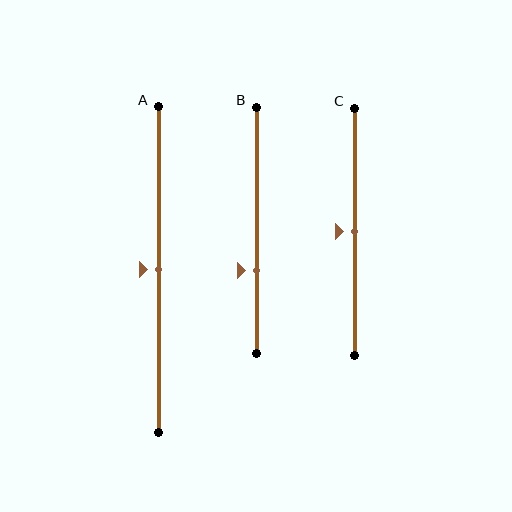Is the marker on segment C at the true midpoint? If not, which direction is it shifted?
Yes, the marker on segment C is at the true midpoint.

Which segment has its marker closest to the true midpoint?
Segment A has its marker closest to the true midpoint.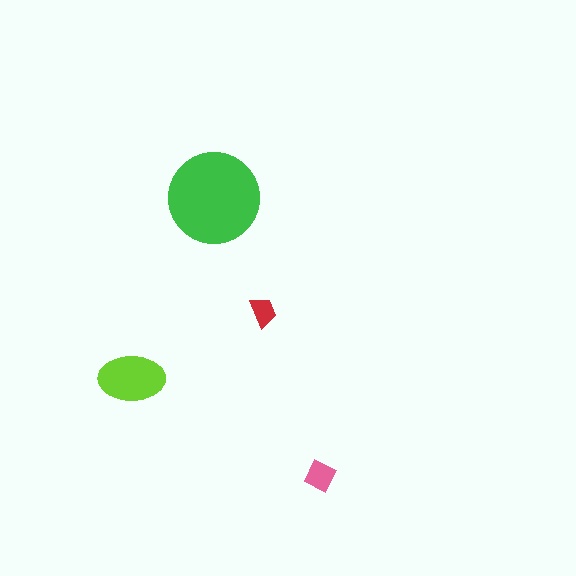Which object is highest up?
The green circle is topmost.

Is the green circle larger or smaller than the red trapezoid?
Larger.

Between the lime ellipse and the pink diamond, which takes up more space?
The lime ellipse.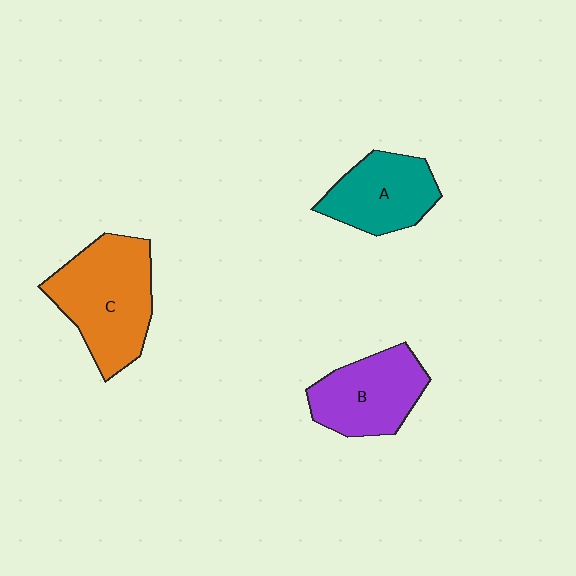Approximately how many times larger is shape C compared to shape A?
Approximately 1.4 times.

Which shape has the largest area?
Shape C (orange).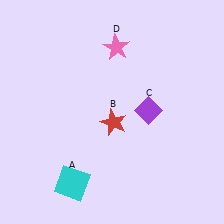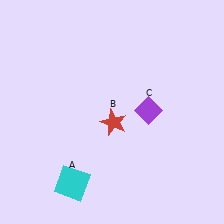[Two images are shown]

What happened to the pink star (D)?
The pink star (D) was removed in Image 2. It was in the top-right area of Image 1.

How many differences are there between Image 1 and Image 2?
There is 1 difference between the two images.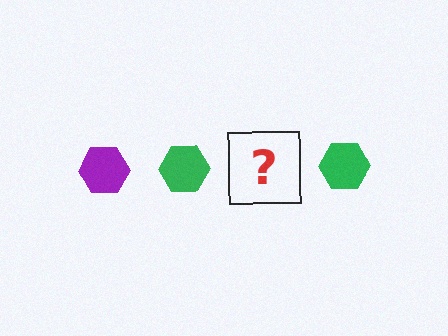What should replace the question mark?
The question mark should be replaced with a purple hexagon.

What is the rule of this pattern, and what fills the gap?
The rule is that the pattern cycles through purple, green hexagons. The gap should be filled with a purple hexagon.